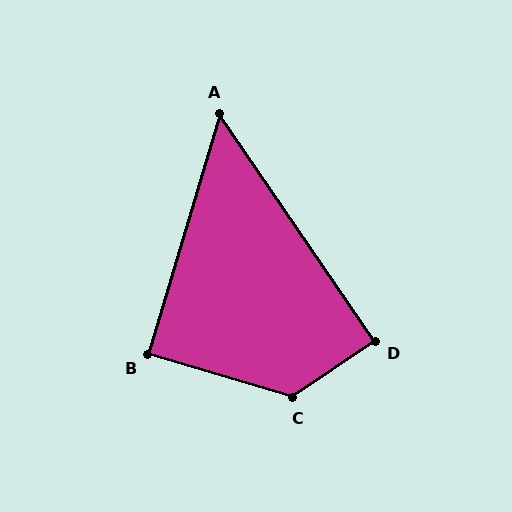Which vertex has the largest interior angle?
C, at approximately 129 degrees.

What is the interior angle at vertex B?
Approximately 90 degrees (approximately right).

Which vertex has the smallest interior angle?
A, at approximately 51 degrees.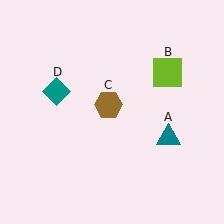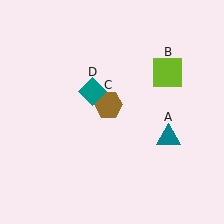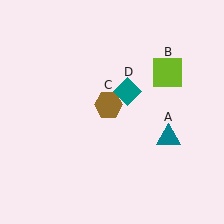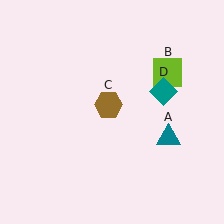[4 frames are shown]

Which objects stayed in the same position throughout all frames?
Teal triangle (object A) and lime square (object B) and brown hexagon (object C) remained stationary.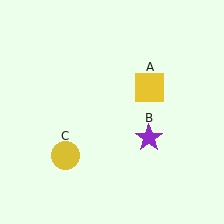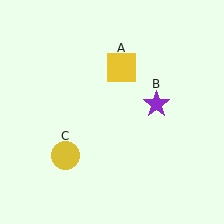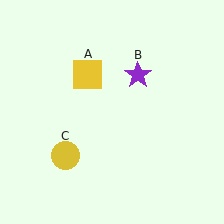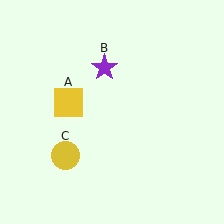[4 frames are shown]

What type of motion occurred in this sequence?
The yellow square (object A), purple star (object B) rotated counterclockwise around the center of the scene.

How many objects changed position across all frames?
2 objects changed position: yellow square (object A), purple star (object B).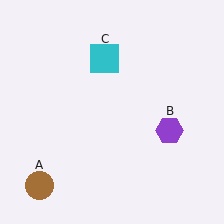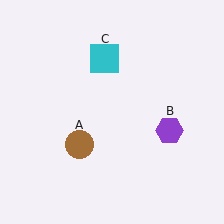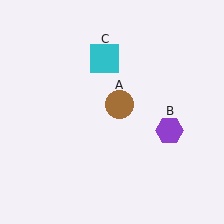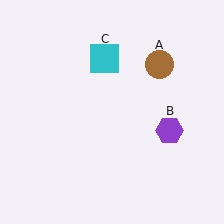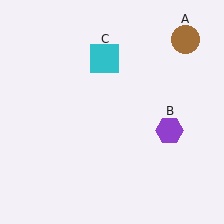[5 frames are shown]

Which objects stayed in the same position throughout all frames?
Purple hexagon (object B) and cyan square (object C) remained stationary.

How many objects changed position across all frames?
1 object changed position: brown circle (object A).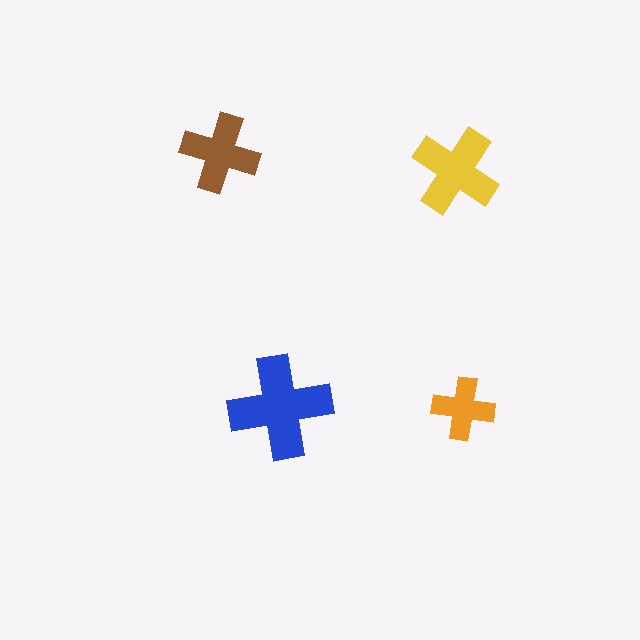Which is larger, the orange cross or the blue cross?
The blue one.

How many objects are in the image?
There are 4 objects in the image.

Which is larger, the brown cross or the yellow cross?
The yellow one.